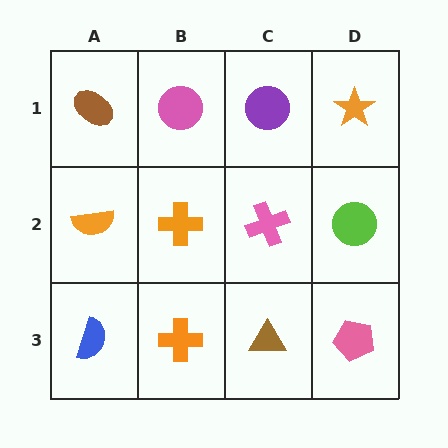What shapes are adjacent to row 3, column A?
An orange semicircle (row 2, column A), an orange cross (row 3, column B).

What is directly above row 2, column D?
An orange star.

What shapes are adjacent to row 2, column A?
A brown ellipse (row 1, column A), a blue semicircle (row 3, column A), an orange cross (row 2, column B).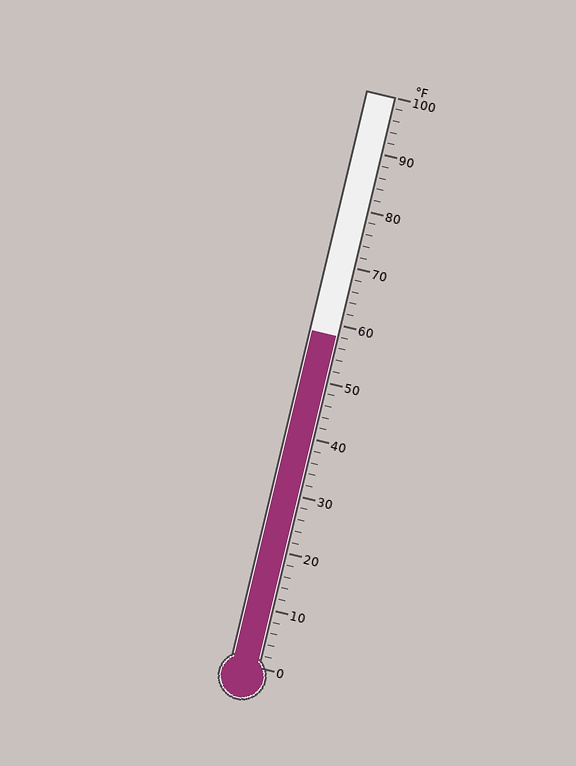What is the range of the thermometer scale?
The thermometer scale ranges from 0°F to 100°F.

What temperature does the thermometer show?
The thermometer shows approximately 58°F.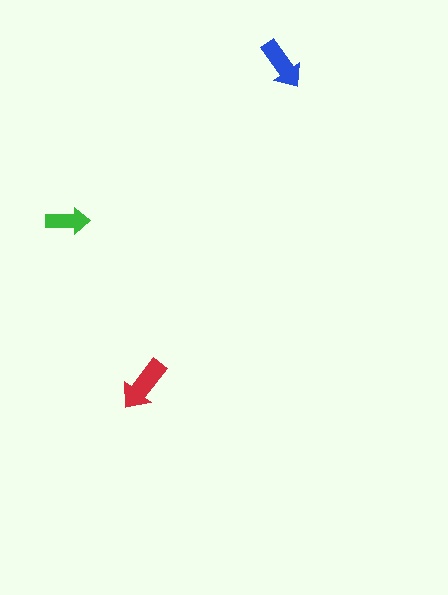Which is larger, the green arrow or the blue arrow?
The blue one.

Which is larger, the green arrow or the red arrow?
The red one.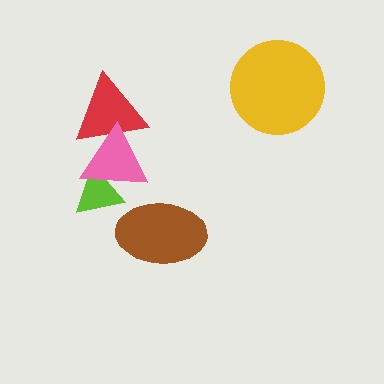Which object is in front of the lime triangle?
The pink triangle is in front of the lime triangle.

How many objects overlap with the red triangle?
1 object overlaps with the red triangle.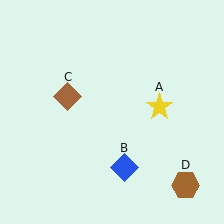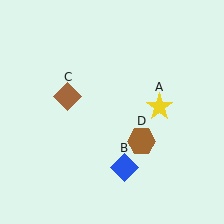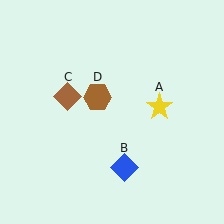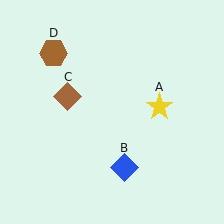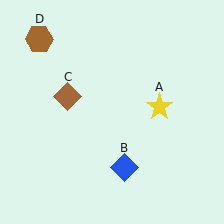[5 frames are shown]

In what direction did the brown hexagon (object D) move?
The brown hexagon (object D) moved up and to the left.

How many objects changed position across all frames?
1 object changed position: brown hexagon (object D).